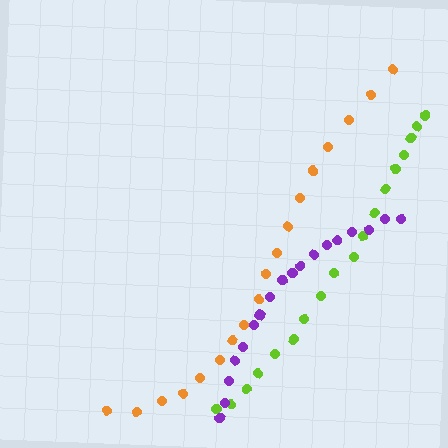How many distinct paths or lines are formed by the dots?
There are 3 distinct paths.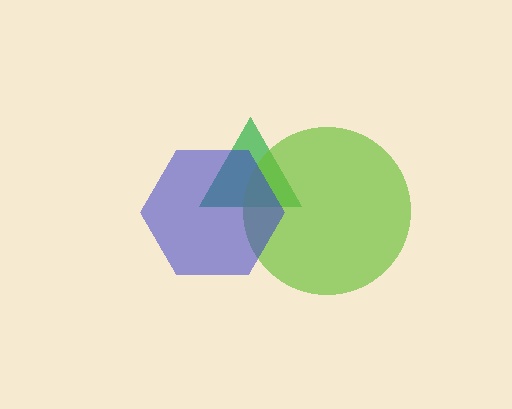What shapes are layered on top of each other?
The layered shapes are: a green triangle, a lime circle, a blue hexagon.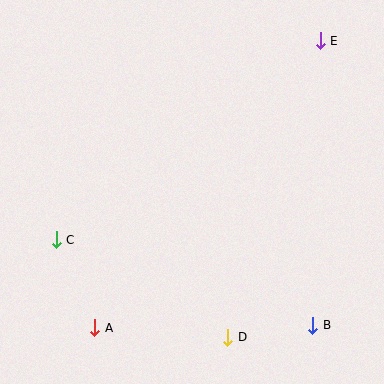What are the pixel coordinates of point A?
Point A is at (95, 328).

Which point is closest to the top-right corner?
Point E is closest to the top-right corner.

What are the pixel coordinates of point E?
Point E is at (320, 41).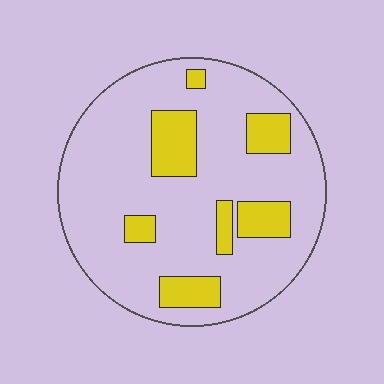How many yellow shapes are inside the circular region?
7.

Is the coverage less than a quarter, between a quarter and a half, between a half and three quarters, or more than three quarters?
Less than a quarter.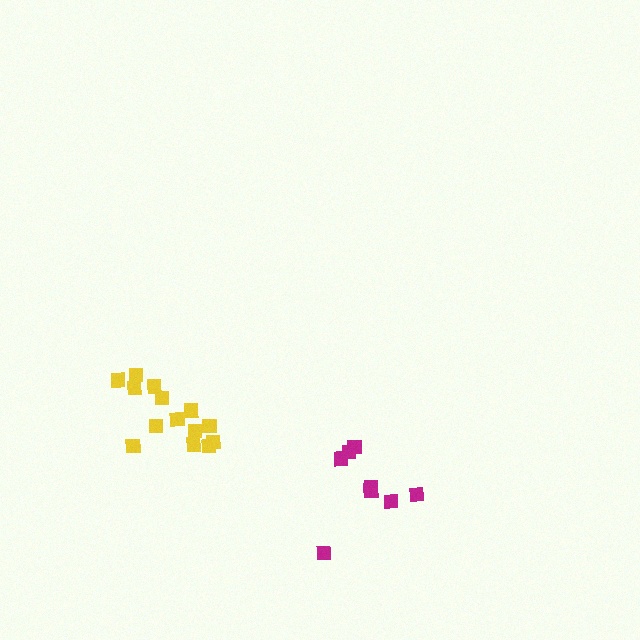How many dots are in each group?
Group 1: 14 dots, Group 2: 8 dots (22 total).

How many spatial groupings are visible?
There are 2 spatial groupings.